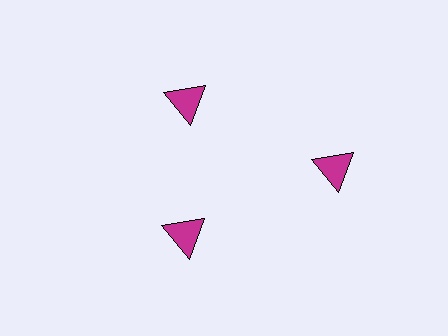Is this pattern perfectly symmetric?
No. The 3 magenta triangles are arranged in a ring, but one element near the 3 o'clock position is pushed outward from the center, breaking the 3-fold rotational symmetry.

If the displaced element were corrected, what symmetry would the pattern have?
It would have 3-fold rotational symmetry — the pattern would map onto itself every 120 degrees.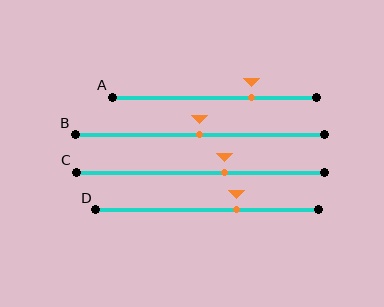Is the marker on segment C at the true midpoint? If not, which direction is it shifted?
No, the marker on segment C is shifted to the right by about 10% of the segment length.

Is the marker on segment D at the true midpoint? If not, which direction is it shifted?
No, the marker on segment D is shifted to the right by about 13% of the segment length.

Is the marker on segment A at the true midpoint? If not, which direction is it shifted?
No, the marker on segment A is shifted to the right by about 18% of the segment length.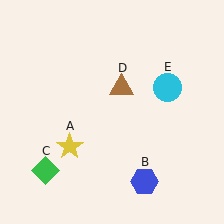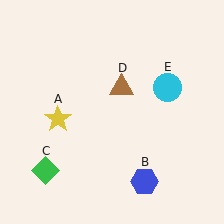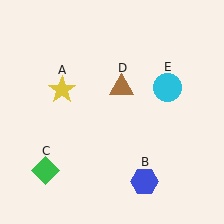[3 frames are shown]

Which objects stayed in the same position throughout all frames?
Blue hexagon (object B) and green diamond (object C) and brown triangle (object D) and cyan circle (object E) remained stationary.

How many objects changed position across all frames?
1 object changed position: yellow star (object A).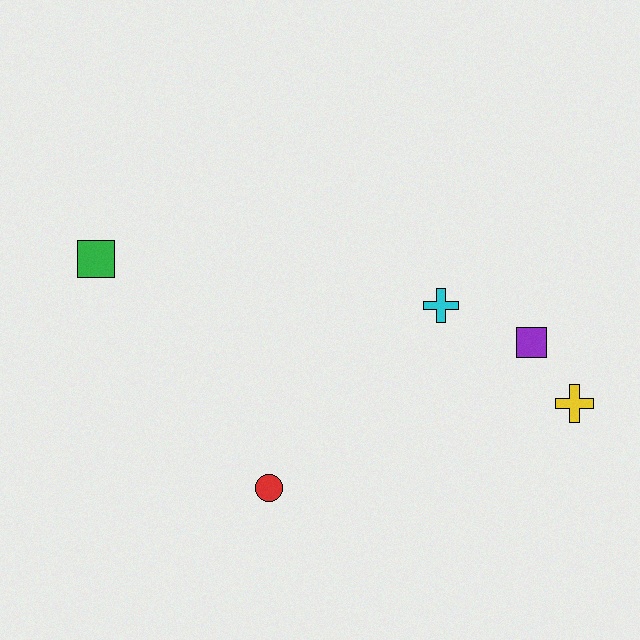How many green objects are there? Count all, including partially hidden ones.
There is 1 green object.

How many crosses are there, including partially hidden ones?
There are 2 crosses.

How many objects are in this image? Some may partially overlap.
There are 5 objects.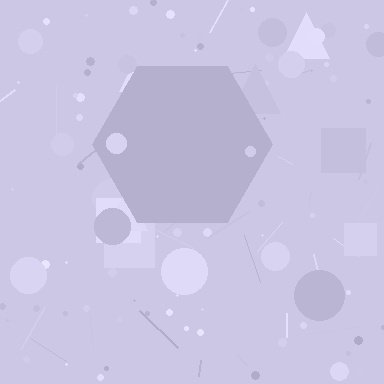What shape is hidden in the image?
A hexagon is hidden in the image.